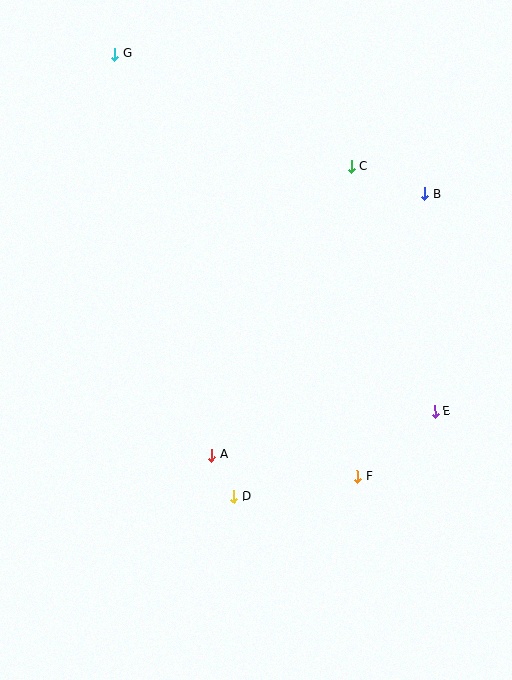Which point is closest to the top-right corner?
Point B is closest to the top-right corner.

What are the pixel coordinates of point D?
Point D is at (234, 496).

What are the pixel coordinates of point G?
Point G is at (115, 54).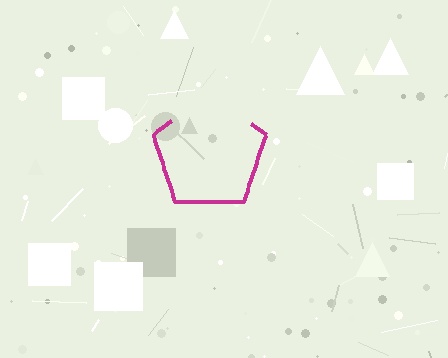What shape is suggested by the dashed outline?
The dashed outline suggests a pentagon.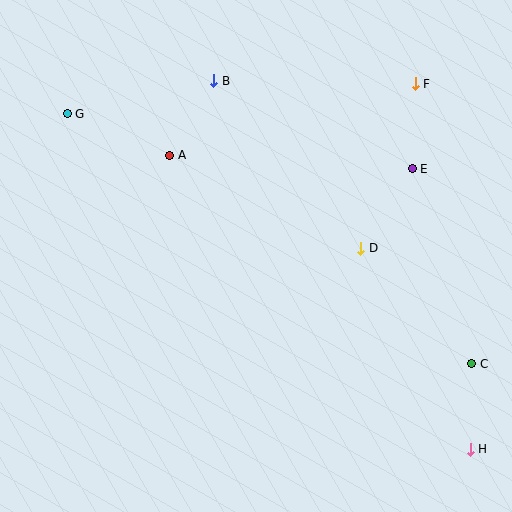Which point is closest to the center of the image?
Point D at (361, 248) is closest to the center.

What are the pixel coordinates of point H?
Point H is at (470, 449).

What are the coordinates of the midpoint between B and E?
The midpoint between B and E is at (313, 125).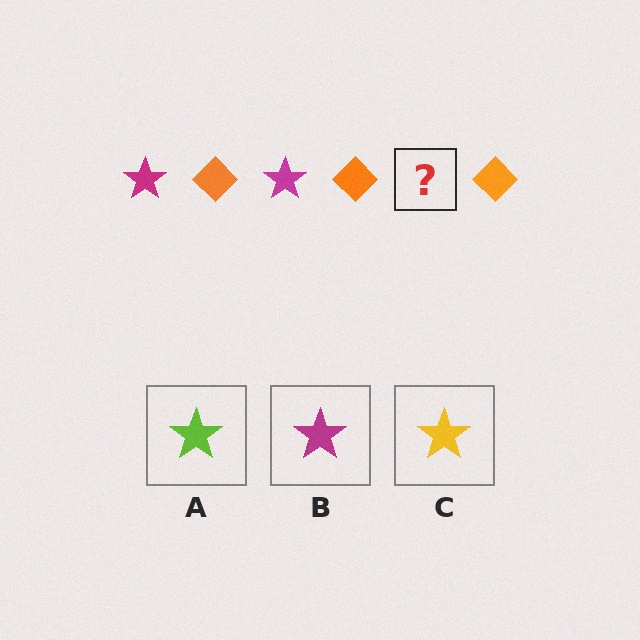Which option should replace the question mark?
Option B.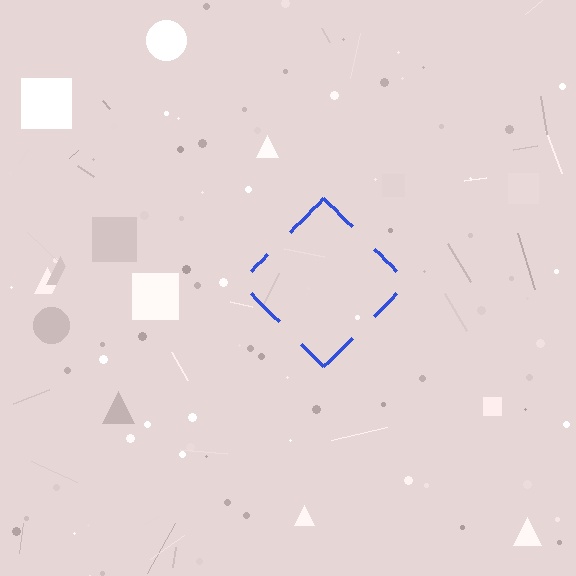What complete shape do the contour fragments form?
The contour fragments form a diamond.